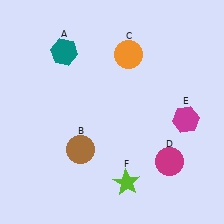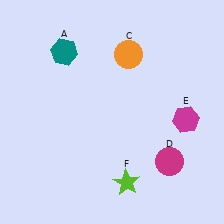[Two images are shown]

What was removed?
The brown circle (B) was removed in Image 2.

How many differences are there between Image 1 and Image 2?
There is 1 difference between the two images.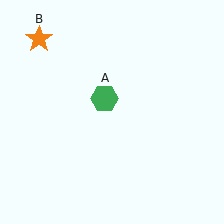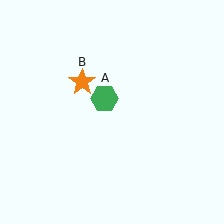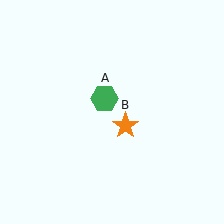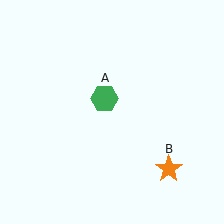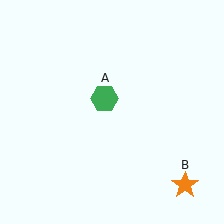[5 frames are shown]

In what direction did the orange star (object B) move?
The orange star (object B) moved down and to the right.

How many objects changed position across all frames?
1 object changed position: orange star (object B).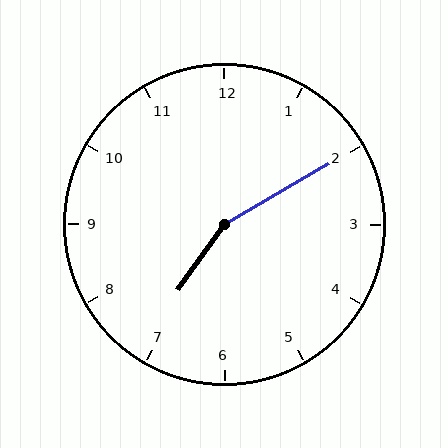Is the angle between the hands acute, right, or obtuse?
It is obtuse.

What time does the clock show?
7:10.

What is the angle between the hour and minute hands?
Approximately 155 degrees.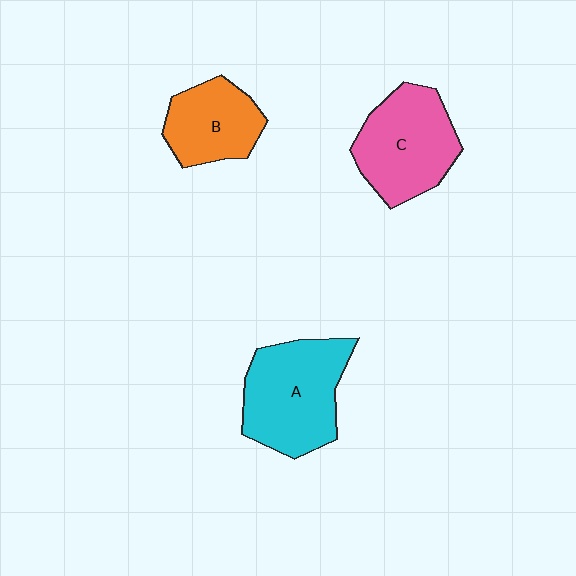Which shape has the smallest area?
Shape B (orange).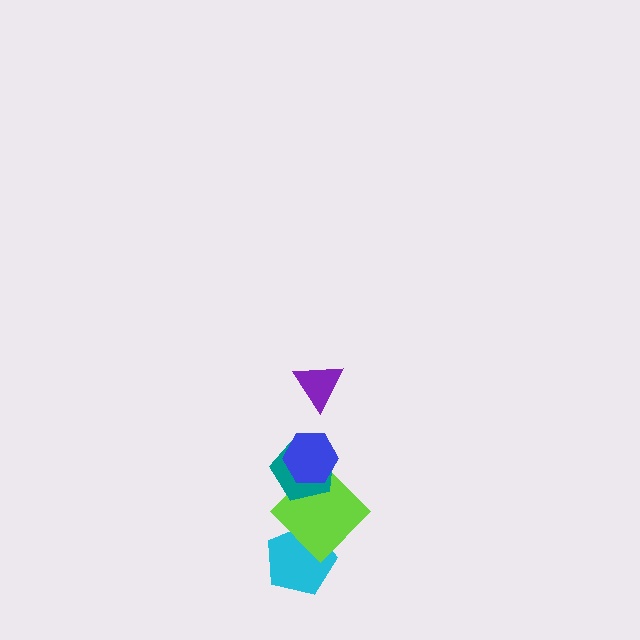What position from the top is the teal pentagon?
The teal pentagon is 3rd from the top.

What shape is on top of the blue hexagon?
The purple triangle is on top of the blue hexagon.